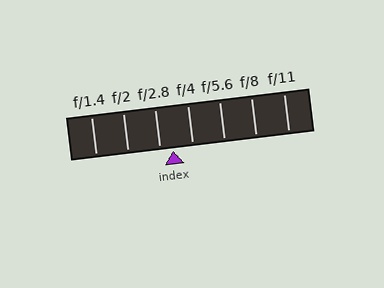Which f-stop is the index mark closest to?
The index mark is closest to f/2.8.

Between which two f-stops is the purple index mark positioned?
The index mark is between f/2.8 and f/4.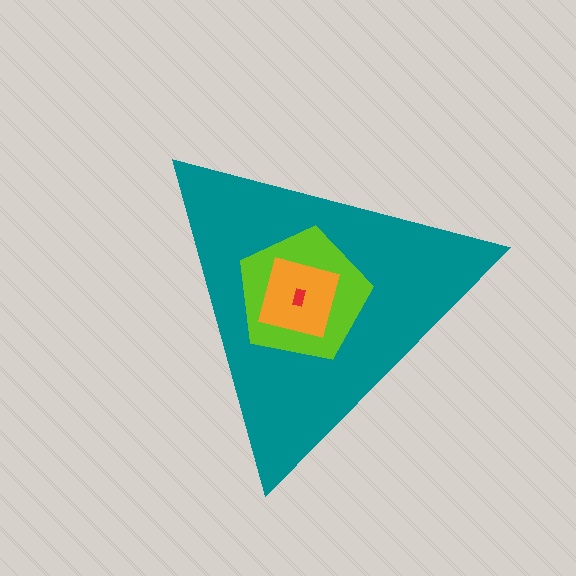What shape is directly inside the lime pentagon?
The orange square.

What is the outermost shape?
The teal triangle.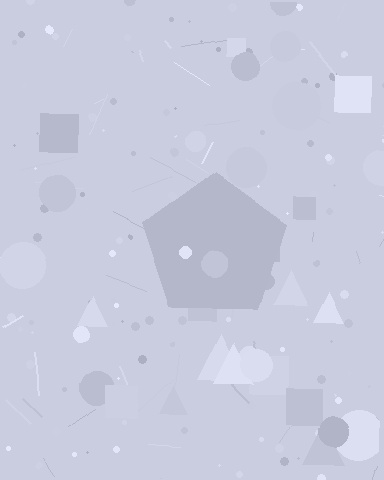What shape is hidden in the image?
A pentagon is hidden in the image.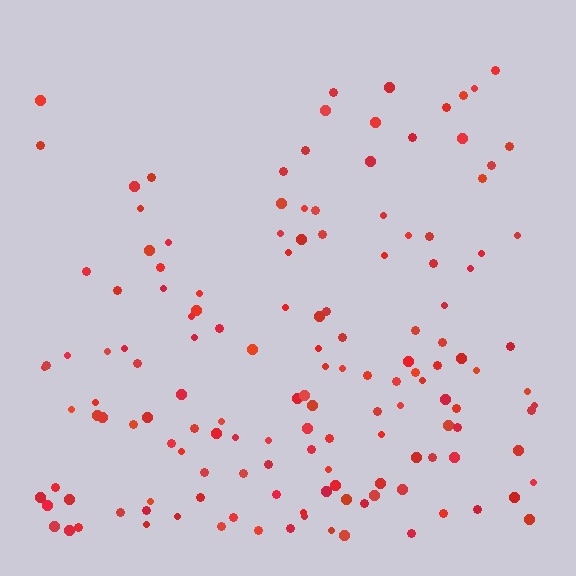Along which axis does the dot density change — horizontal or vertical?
Vertical.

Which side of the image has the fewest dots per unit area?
The top.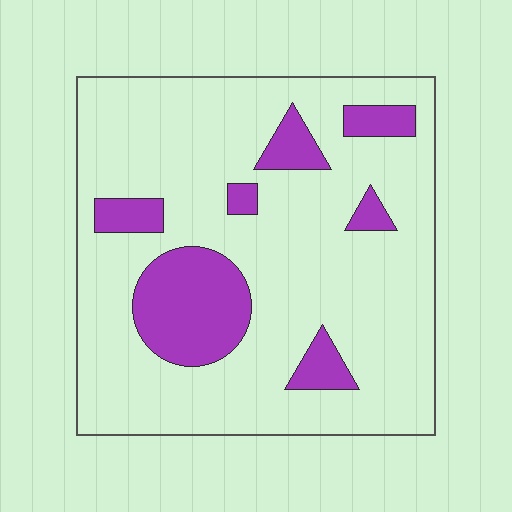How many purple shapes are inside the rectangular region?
7.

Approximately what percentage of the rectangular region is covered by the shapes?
Approximately 20%.